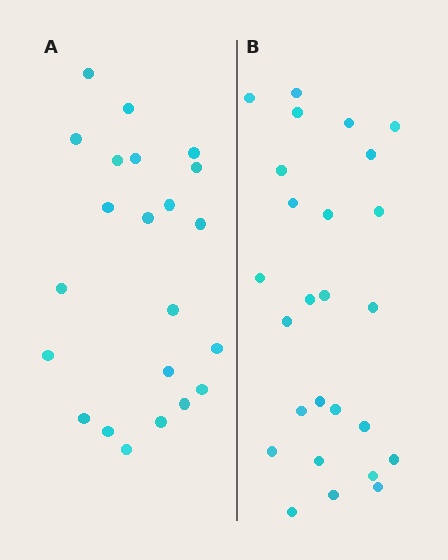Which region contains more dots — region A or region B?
Region B (the right region) has more dots.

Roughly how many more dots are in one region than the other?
Region B has about 4 more dots than region A.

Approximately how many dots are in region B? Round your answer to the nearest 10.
About 30 dots. (The exact count is 26, which rounds to 30.)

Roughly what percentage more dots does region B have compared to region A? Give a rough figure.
About 20% more.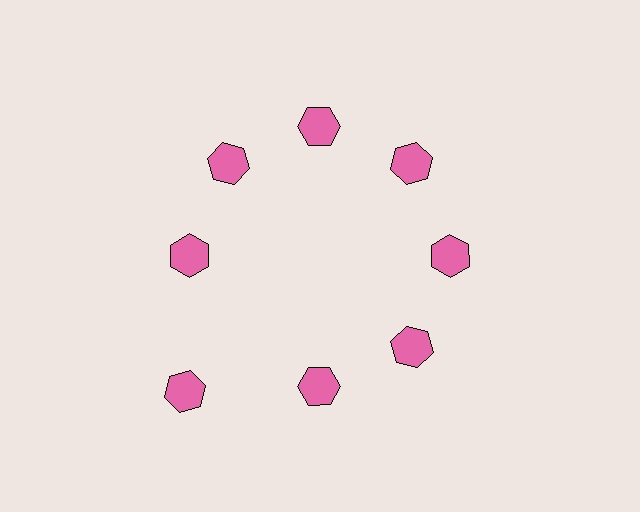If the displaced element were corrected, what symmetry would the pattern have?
It would have 8-fold rotational symmetry — the pattern would map onto itself every 45 degrees.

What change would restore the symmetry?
The symmetry would be restored by moving it inward, back onto the ring so that all 8 hexagons sit at equal angles and equal distance from the center.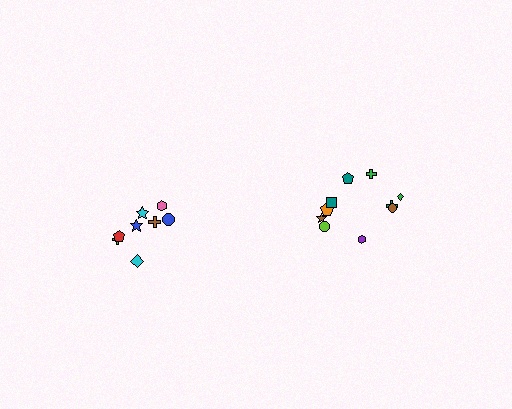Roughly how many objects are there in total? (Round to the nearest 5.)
Roughly 20 objects in total.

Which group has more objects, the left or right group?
The right group.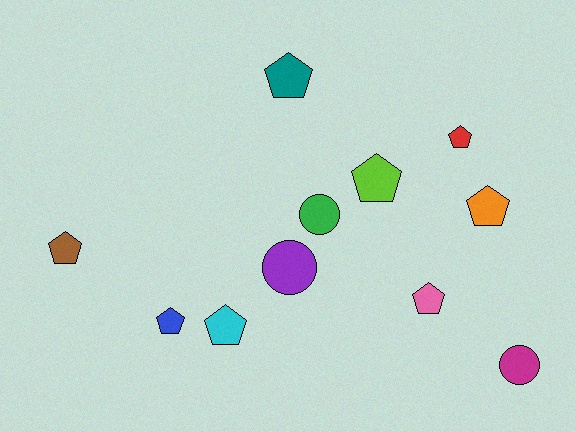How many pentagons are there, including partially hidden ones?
There are 8 pentagons.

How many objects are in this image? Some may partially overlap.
There are 11 objects.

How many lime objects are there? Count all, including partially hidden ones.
There is 1 lime object.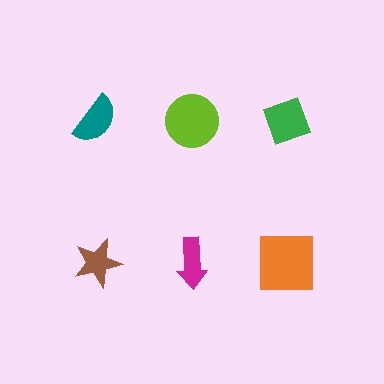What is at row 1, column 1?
A teal semicircle.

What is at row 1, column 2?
A lime circle.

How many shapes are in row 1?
3 shapes.